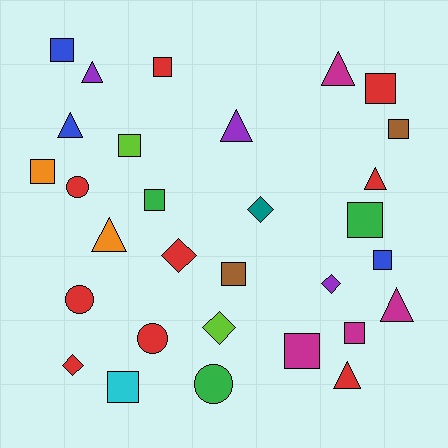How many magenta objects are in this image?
There are 4 magenta objects.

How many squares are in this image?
There are 13 squares.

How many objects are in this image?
There are 30 objects.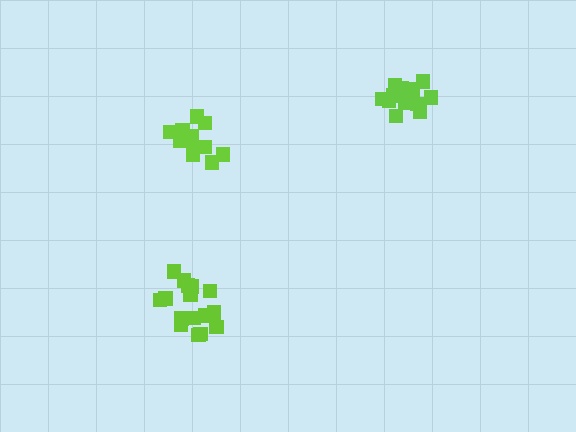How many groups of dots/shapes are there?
There are 3 groups.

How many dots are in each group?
Group 1: 13 dots, Group 2: 16 dots, Group 3: 11 dots (40 total).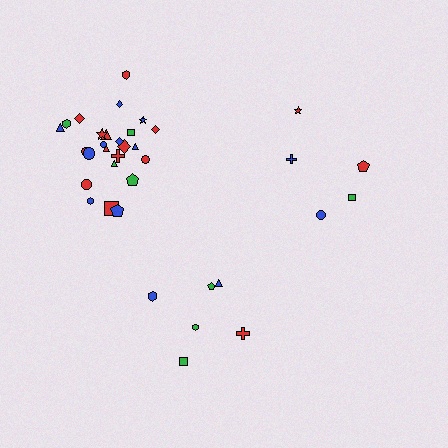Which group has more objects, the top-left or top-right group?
The top-left group.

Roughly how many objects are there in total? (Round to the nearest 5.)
Roughly 35 objects in total.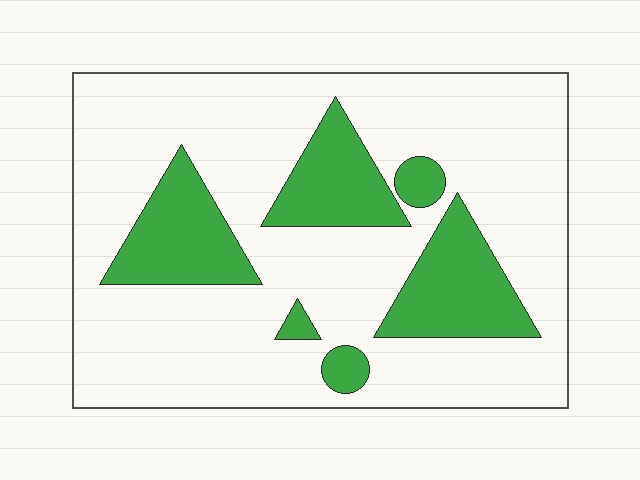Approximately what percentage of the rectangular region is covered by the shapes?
Approximately 25%.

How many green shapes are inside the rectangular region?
6.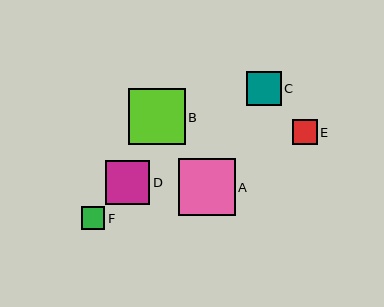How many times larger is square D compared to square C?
Square D is approximately 1.3 times the size of square C.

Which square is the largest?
Square A is the largest with a size of approximately 57 pixels.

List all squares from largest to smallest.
From largest to smallest: A, B, D, C, E, F.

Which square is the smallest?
Square F is the smallest with a size of approximately 23 pixels.